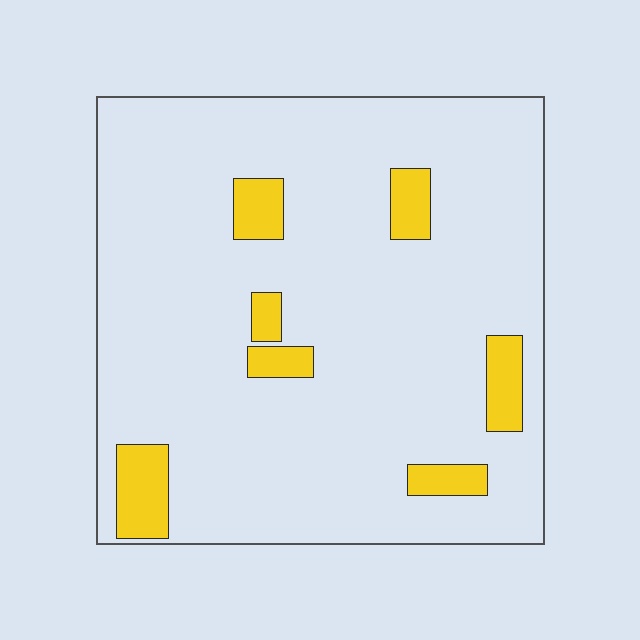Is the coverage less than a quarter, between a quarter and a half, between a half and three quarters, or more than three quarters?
Less than a quarter.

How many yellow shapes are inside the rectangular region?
7.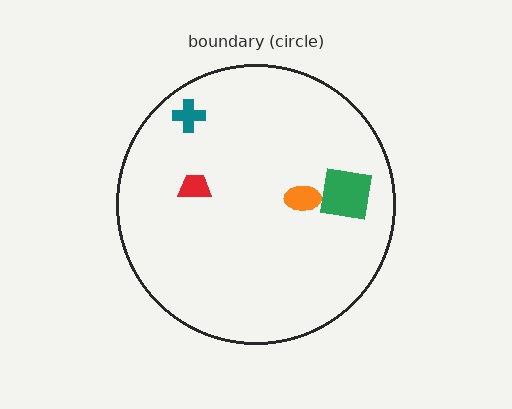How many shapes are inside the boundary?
4 inside, 0 outside.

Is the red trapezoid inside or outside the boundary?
Inside.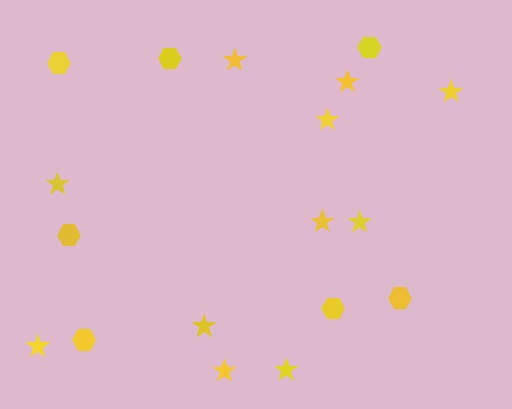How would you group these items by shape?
There are 2 groups: one group of hexagons (7) and one group of stars (11).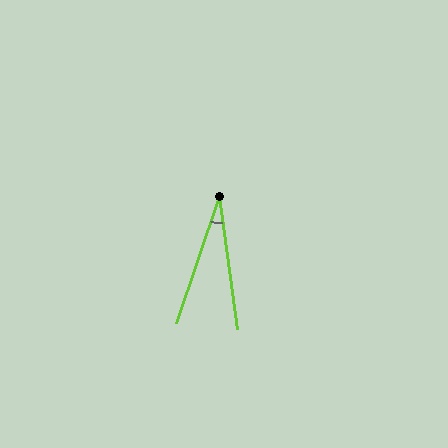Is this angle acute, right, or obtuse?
It is acute.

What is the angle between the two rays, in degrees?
Approximately 26 degrees.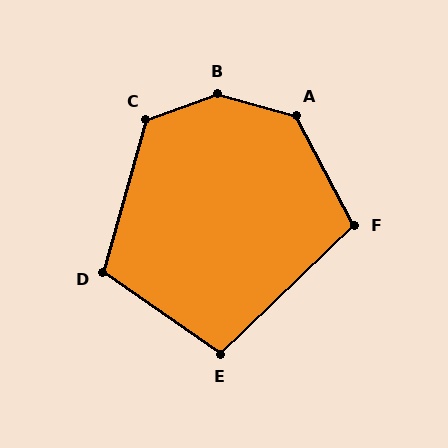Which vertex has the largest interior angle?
B, at approximately 145 degrees.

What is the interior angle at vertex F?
Approximately 106 degrees (obtuse).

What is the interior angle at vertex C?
Approximately 126 degrees (obtuse).